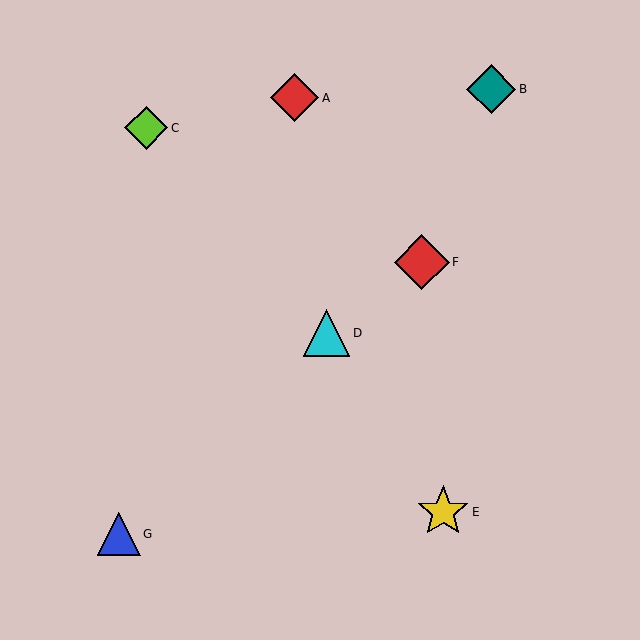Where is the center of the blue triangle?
The center of the blue triangle is at (119, 534).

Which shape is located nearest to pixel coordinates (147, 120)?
The lime diamond (labeled C) at (146, 128) is nearest to that location.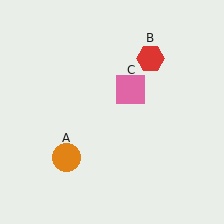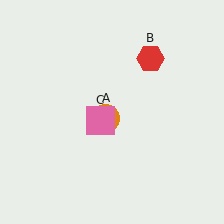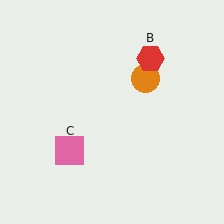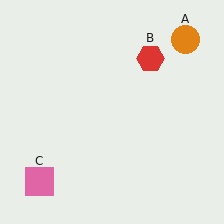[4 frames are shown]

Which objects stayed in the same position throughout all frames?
Red hexagon (object B) remained stationary.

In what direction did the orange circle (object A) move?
The orange circle (object A) moved up and to the right.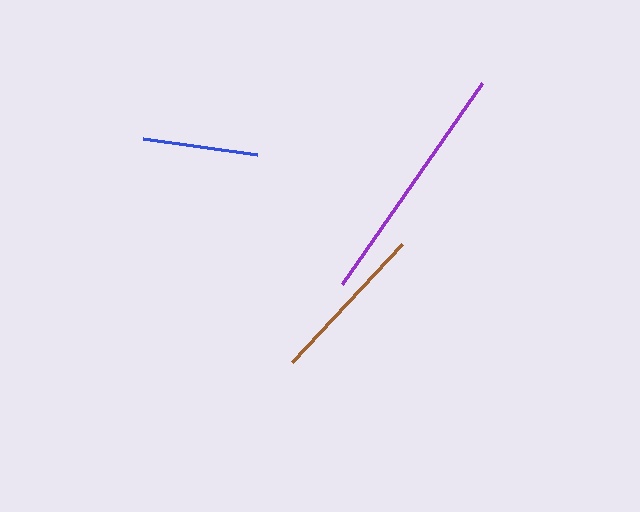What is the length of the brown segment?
The brown segment is approximately 161 pixels long.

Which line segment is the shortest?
The blue line is the shortest at approximately 115 pixels.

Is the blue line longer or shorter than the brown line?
The brown line is longer than the blue line.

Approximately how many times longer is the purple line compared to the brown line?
The purple line is approximately 1.5 times the length of the brown line.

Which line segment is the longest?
The purple line is the longest at approximately 244 pixels.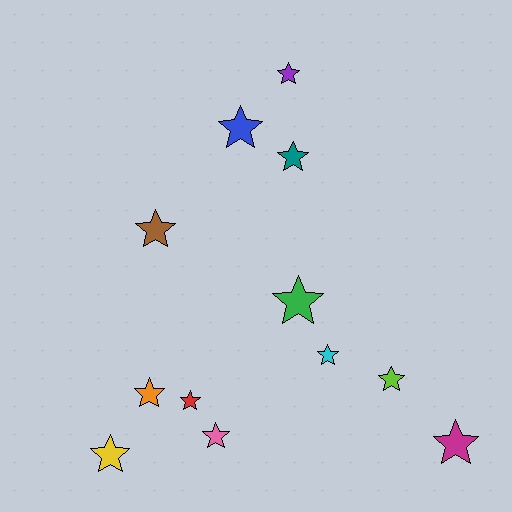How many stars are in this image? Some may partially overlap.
There are 12 stars.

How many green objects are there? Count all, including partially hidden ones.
There is 1 green object.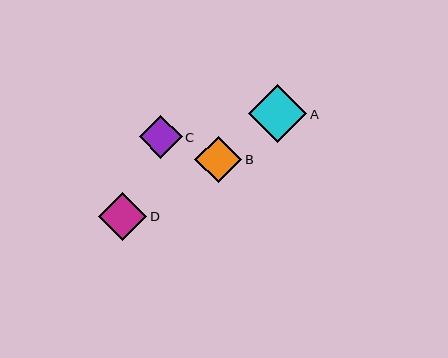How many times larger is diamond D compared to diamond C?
Diamond D is approximately 1.1 times the size of diamond C.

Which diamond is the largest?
Diamond A is the largest with a size of approximately 58 pixels.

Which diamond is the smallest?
Diamond C is the smallest with a size of approximately 43 pixels.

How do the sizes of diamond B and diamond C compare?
Diamond B and diamond C are approximately the same size.